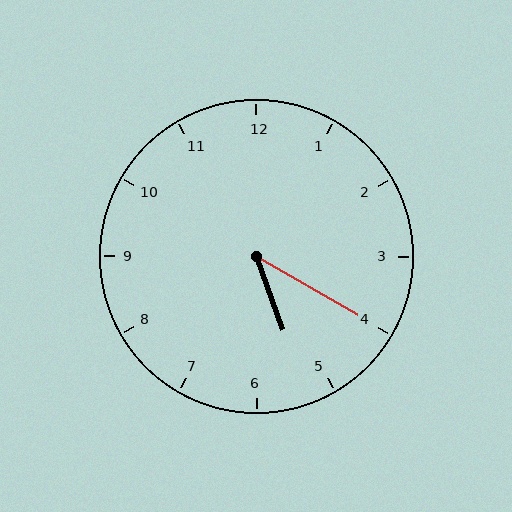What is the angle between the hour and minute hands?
Approximately 40 degrees.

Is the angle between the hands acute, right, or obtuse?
It is acute.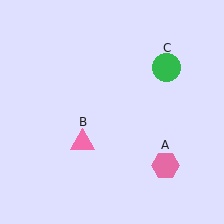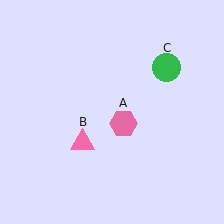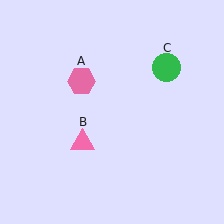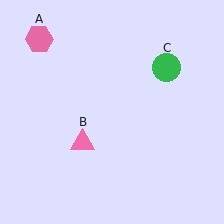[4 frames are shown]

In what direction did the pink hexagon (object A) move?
The pink hexagon (object A) moved up and to the left.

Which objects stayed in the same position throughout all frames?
Pink triangle (object B) and green circle (object C) remained stationary.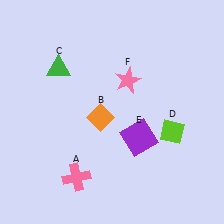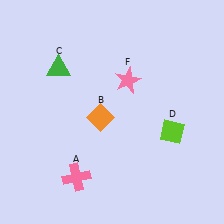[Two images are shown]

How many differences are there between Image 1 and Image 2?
There is 1 difference between the two images.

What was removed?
The purple square (E) was removed in Image 2.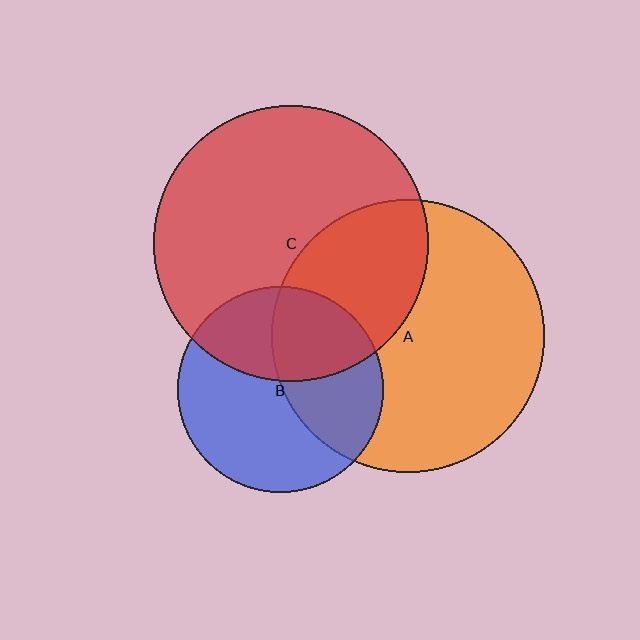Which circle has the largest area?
Circle C (red).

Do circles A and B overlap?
Yes.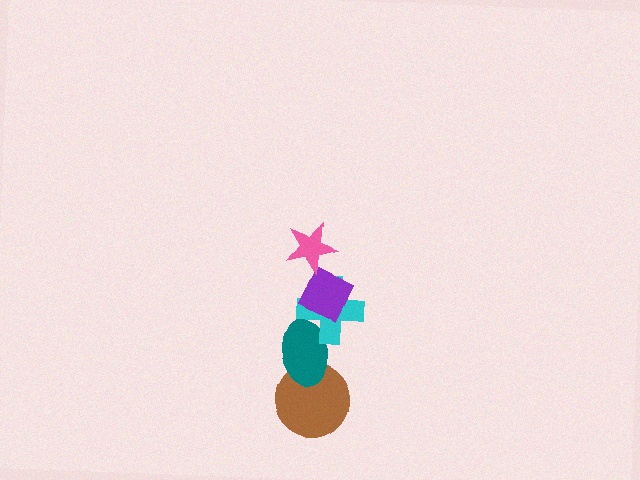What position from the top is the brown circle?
The brown circle is 5th from the top.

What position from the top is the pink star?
The pink star is 1st from the top.